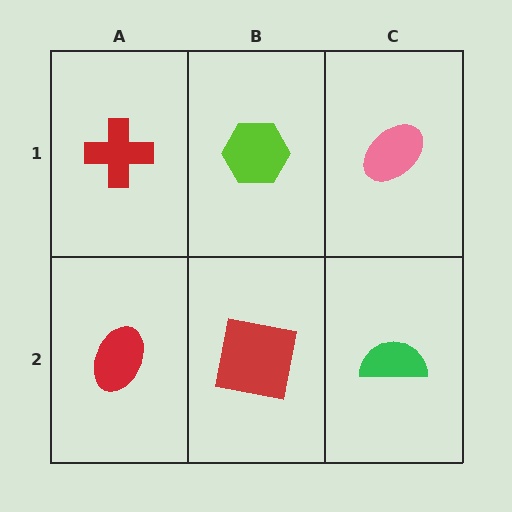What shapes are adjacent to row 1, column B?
A red square (row 2, column B), a red cross (row 1, column A), a pink ellipse (row 1, column C).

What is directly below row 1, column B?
A red square.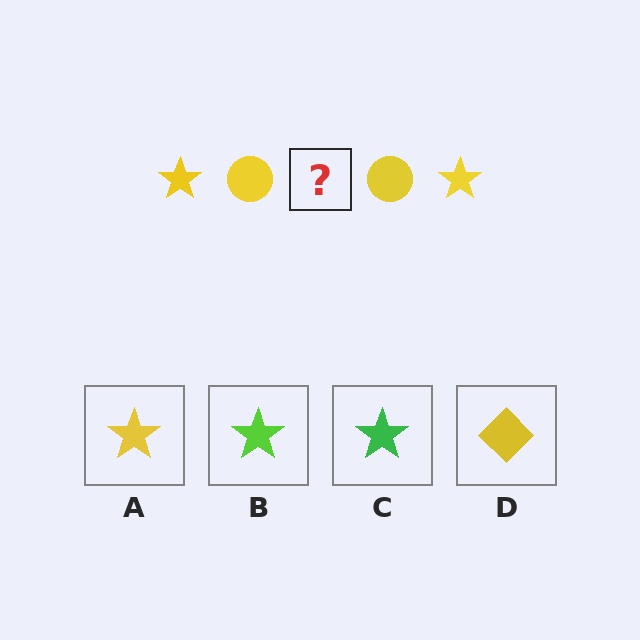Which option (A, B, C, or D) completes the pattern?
A.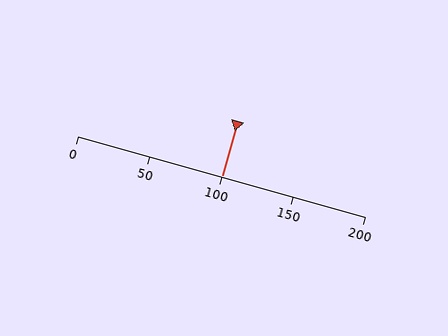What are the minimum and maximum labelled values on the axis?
The axis runs from 0 to 200.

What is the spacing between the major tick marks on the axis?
The major ticks are spaced 50 apart.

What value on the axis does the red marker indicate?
The marker indicates approximately 100.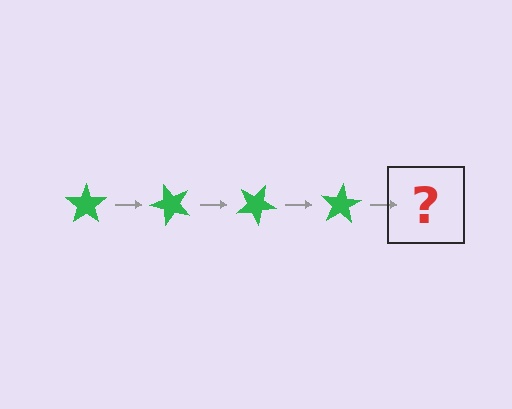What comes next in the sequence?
The next element should be a green star rotated 200 degrees.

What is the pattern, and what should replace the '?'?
The pattern is that the star rotates 50 degrees each step. The '?' should be a green star rotated 200 degrees.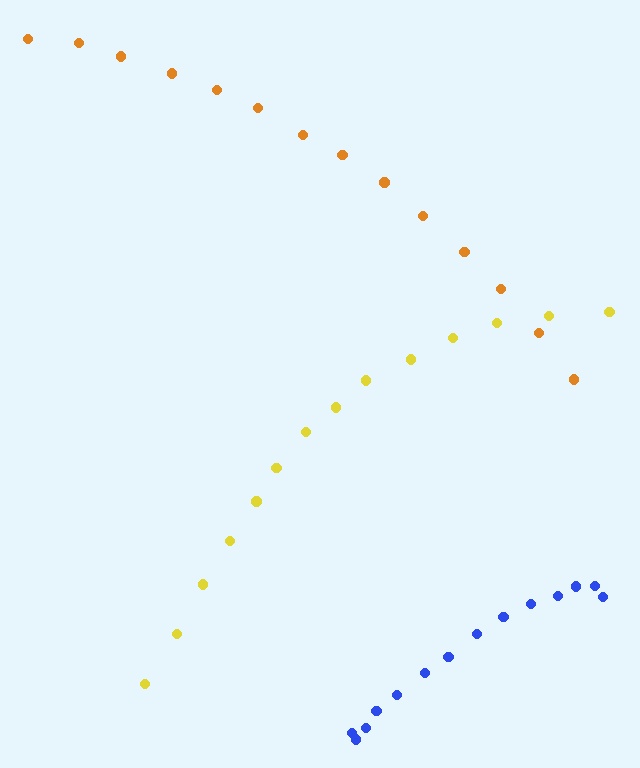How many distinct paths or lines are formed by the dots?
There are 3 distinct paths.